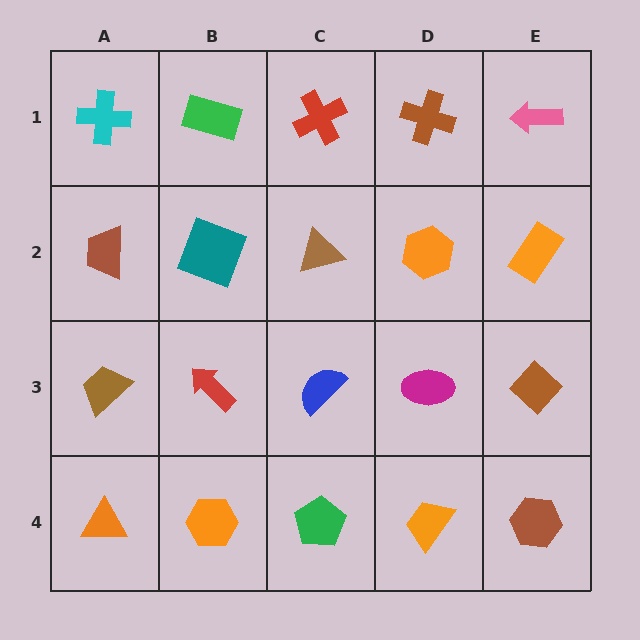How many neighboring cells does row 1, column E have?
2.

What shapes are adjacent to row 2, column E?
A pink arrow (row 1, column E), a brown diamond (row 3, column E), an orange hexagon (row 2, column D).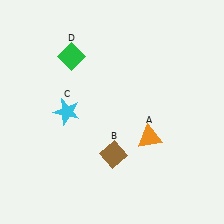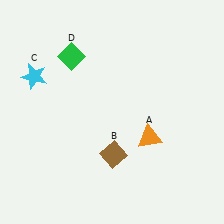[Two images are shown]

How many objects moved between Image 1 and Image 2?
1 object moved between the two images.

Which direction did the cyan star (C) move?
The cyan star (C) moved up.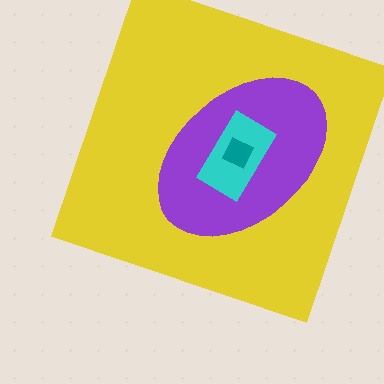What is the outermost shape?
The yellow square.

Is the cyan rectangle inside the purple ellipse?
Yes.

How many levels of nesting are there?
4.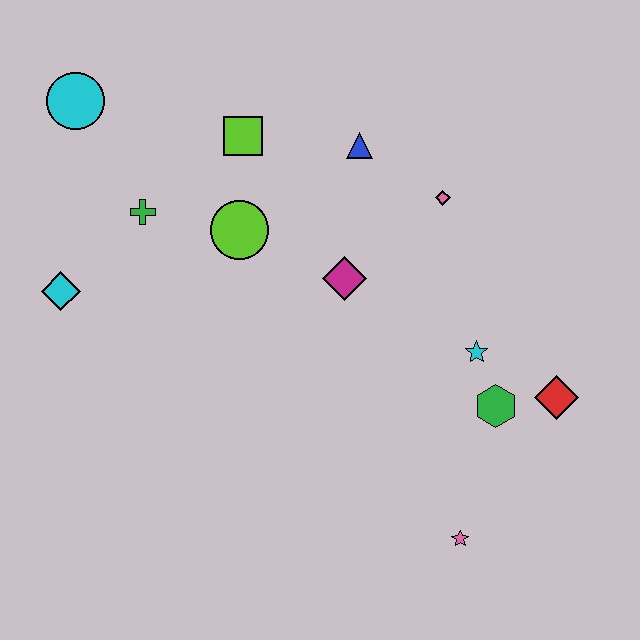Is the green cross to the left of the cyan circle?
No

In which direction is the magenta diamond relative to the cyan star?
The magenta diamond is to the left of the cyan star.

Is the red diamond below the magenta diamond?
Yes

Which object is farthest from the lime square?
The pink star is farthest from the lime square.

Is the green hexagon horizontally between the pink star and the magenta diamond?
No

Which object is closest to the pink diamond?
The blue triangle is closest to the pink diamond.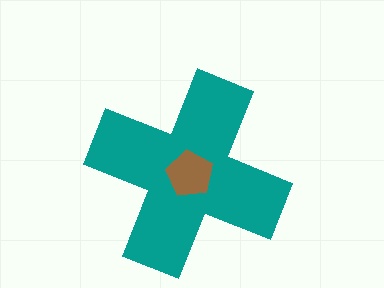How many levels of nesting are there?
2.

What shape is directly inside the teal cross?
The brown pentagon.